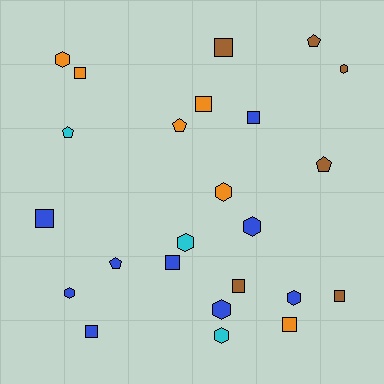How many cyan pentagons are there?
There is 1 cyan pentagon.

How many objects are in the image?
There are 24 objects.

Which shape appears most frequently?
Square, with 10 objects.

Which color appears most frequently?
Blue, with 9 objects.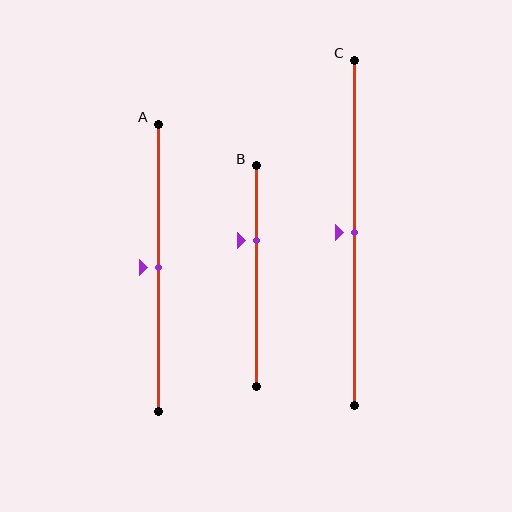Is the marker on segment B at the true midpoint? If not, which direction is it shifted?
No, the marker on segment B is shifted upward by about 16% of the segment length.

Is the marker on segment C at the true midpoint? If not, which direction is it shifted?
Yes, the marker on segment C is at the true midpoint.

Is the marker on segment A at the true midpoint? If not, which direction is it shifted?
Yes, the marker on segment A is at the true midpoint.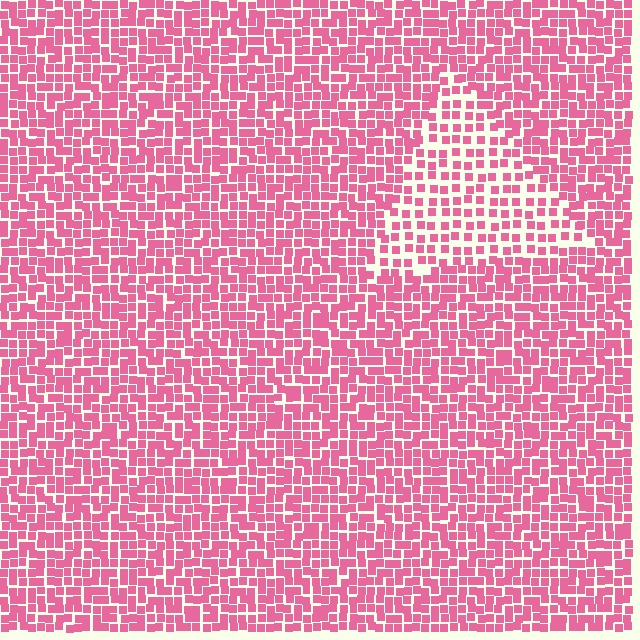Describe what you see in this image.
The image contains small pink elements arranged at two different densities. A triangle-shaped region is visible where the elements are less densely packed than the surrounding area.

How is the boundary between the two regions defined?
The boundary is defined by a change in element density (approximately 1.8x ratio). All elements are the same color, size, and shape.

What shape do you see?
I see a triangle.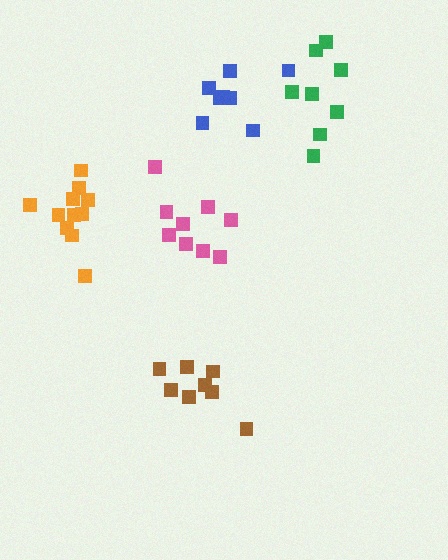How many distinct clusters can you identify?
There are 5 distinct clusters.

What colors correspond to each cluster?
The clusters are colored: blue, orange, brown, pink, green.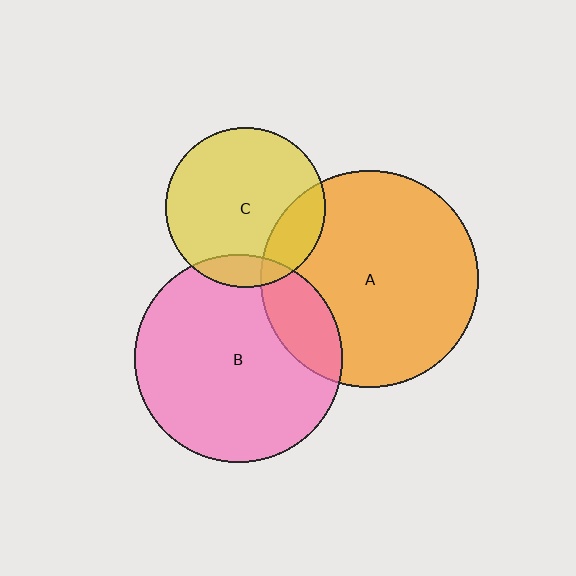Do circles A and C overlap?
Yes.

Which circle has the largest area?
Circle A (orange).